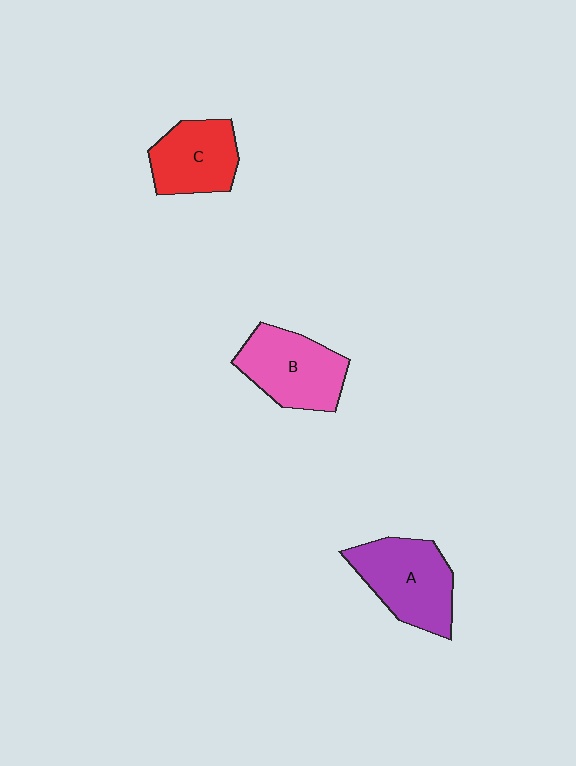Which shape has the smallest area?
Shape C (red).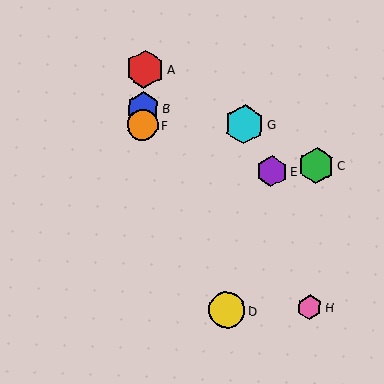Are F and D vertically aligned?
No, F is at x≈142 and D is at x≈227.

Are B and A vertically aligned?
Yes, both are at x≈143.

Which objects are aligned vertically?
Objects A, B, F are aligned vertically.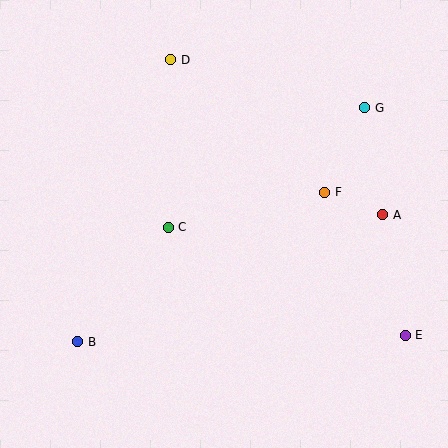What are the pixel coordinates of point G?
Point G is at (365, 108).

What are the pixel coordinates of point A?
Point A is at (383, 215).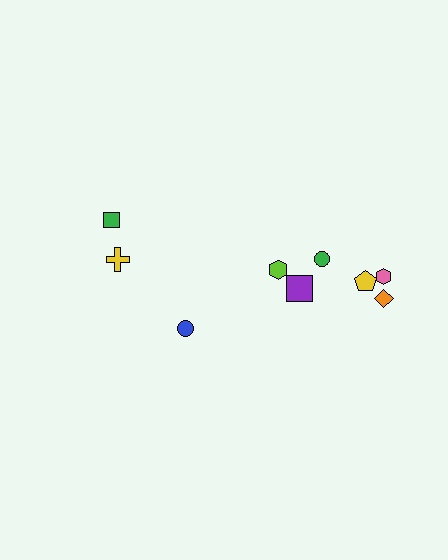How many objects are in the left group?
There are 3 objects.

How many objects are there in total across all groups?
There are 9 objects.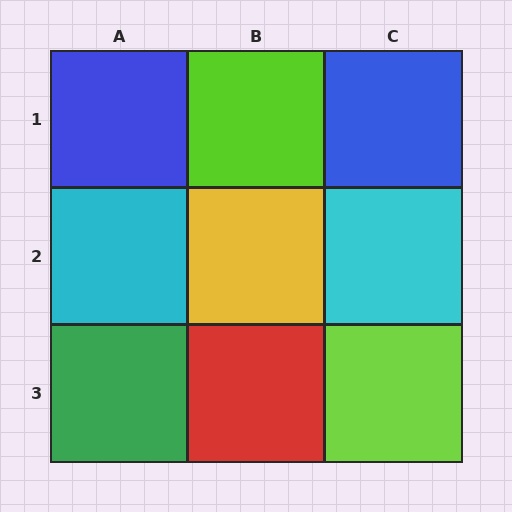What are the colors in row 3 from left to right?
Green, red, lime.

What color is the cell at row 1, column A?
Blue.